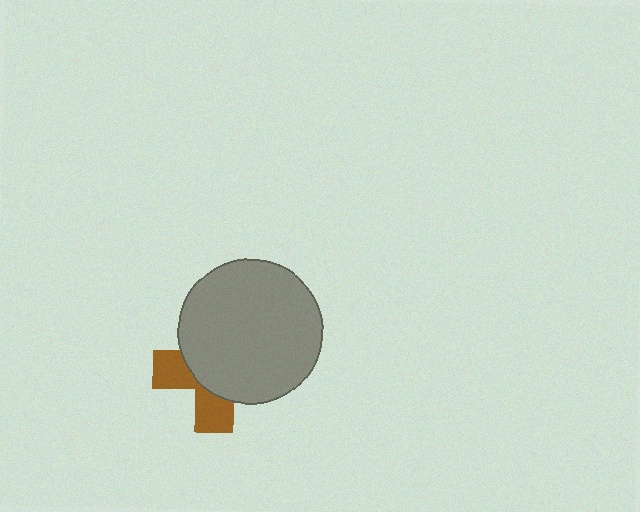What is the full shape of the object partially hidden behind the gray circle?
The partially hidden object is a brown cross.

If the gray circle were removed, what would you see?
You would see the complete brown cross.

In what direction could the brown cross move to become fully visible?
The brown cross could move toward the lower-left. That would shift it out from behind the gray circle entirely.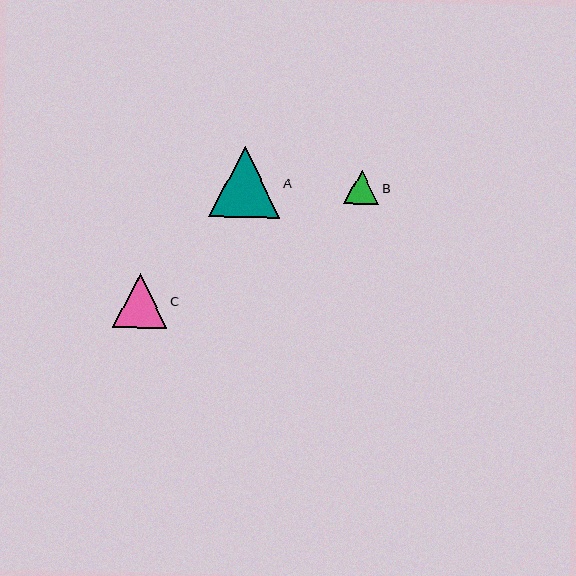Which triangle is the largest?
Triangle A is the largest with a size of approximately 71 pixels.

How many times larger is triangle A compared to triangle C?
Triangle A is approximately 1.3 times the size of triangle C.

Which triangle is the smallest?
Triangle B is the smallest with a size of approximately 35 pixels.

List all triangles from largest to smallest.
From largest to smallest: A, C, B.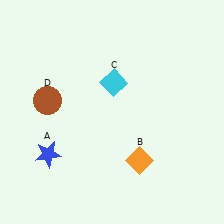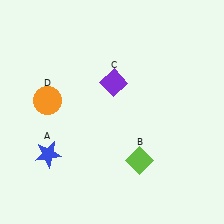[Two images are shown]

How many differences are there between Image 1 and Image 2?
There are 3 differences between the two images.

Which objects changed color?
B changed from orange to lime. C changed from cyan to purple. D changed from brown to orange.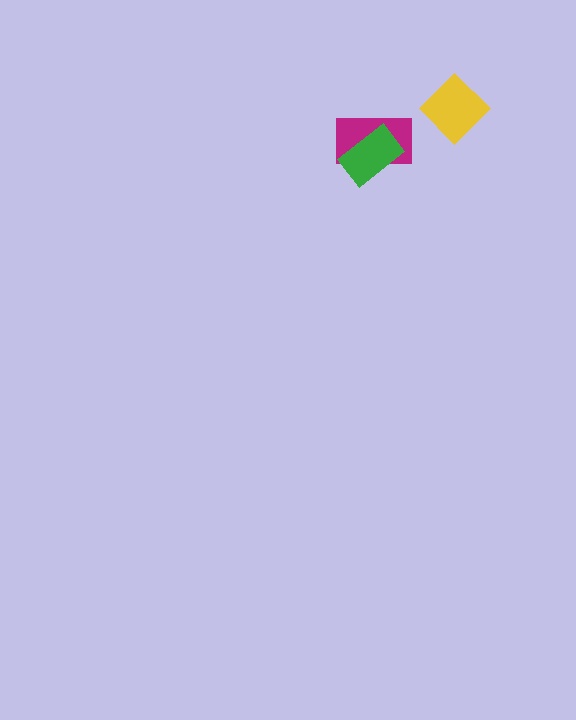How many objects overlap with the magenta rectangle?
1 object overlaps with the magenta rectangle.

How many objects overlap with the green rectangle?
1 object overlaps with the green rectangle.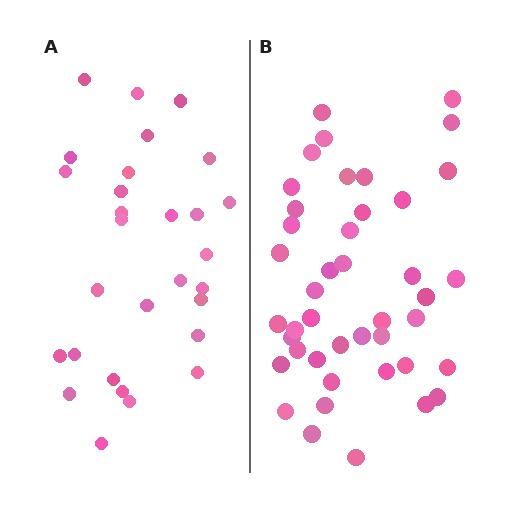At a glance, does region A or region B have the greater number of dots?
Region B (the right region) has more dots.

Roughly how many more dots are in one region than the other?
Region B has approximately 15 more dots than region A.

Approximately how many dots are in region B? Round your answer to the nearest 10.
About 40 dots. (The exact count is 43, which rounds to 40.)